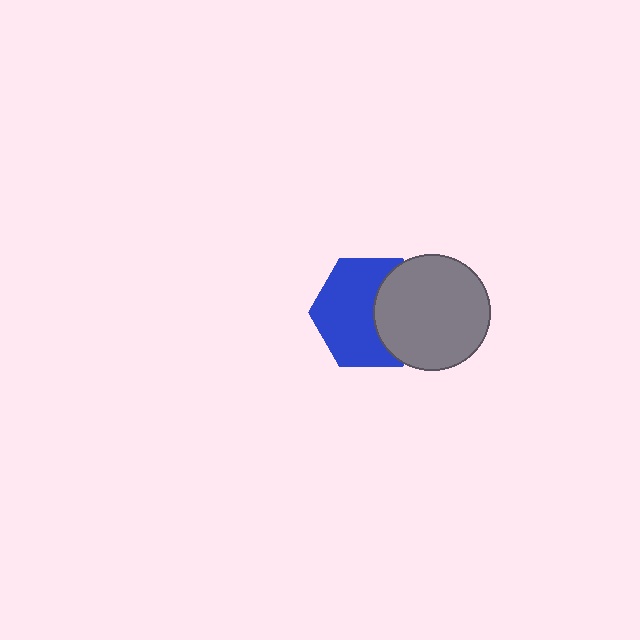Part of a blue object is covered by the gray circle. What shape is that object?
It is a hexagon.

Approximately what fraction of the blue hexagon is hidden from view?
Roughly 37% of the blue hexagon is hidden behind the gray circle.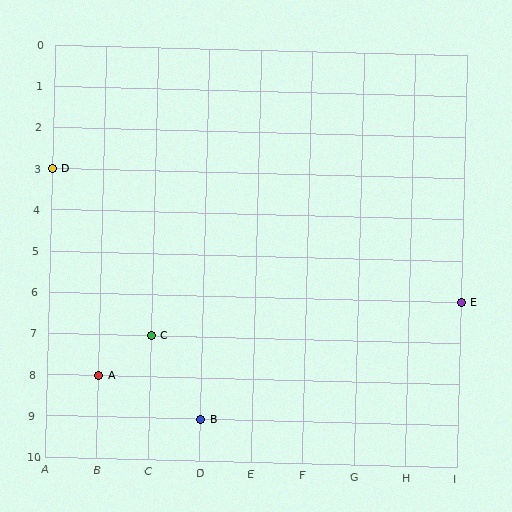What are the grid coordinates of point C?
Point C is at grid coordinates (C, 7).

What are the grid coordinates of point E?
Point E is at grid coordinates (I, 6).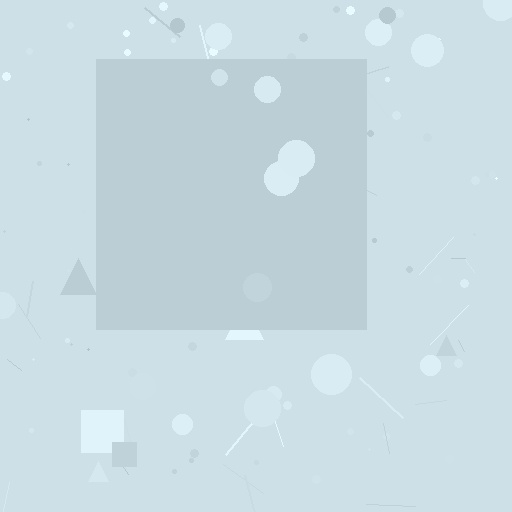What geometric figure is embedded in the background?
A square is embedded in the background.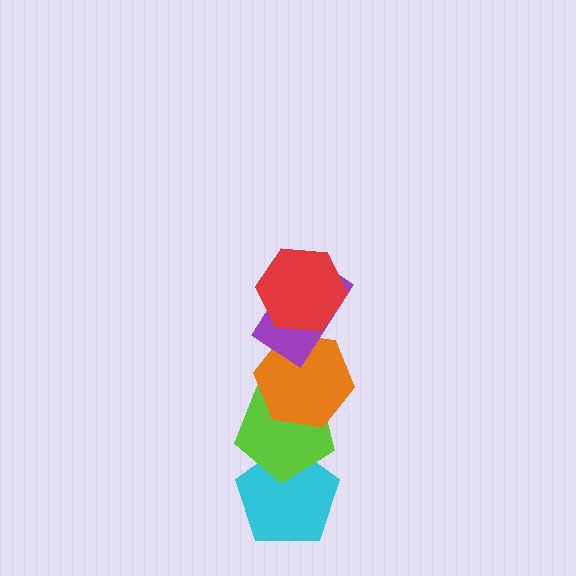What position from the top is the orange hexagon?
The orange hexagon is 3rd from the top.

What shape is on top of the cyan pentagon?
The lime pentagon is on top of the cyan pentagon.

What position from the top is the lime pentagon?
The lime pentagon is 4th from the top.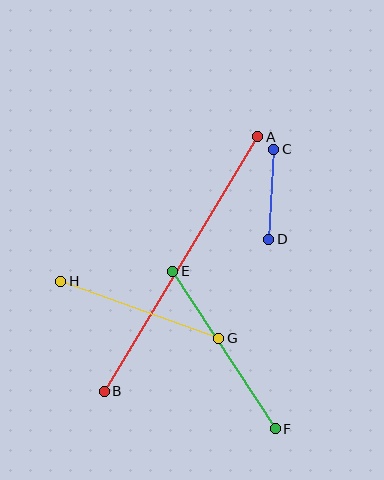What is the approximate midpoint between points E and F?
The midpoint is at approximately (224, 350) pixels.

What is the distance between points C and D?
The distance is approximately 91 pixels.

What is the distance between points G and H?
The distance is approximately 168 pixels.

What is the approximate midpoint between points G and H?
The midpoint is at approximately (140, 310) pixels.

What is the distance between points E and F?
The distance is approximately 188 pixels.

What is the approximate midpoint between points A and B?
The midpoint is at approximately (181, 264) pixels.